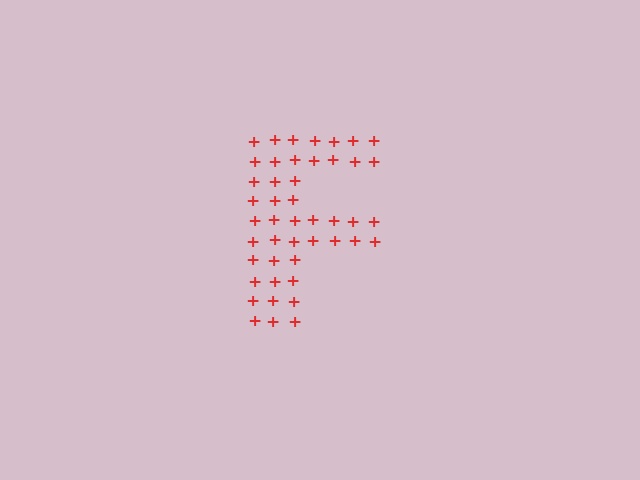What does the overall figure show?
The overall figure shows the letter F.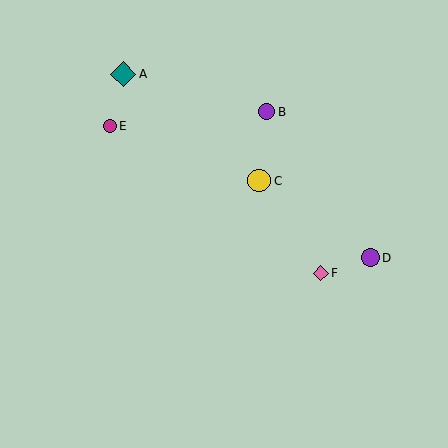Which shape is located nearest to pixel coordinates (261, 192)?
The yellow circle (labeled C) at (259, 181) is nearest to that location.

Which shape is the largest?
The teal diamond (labeled A) is the largest.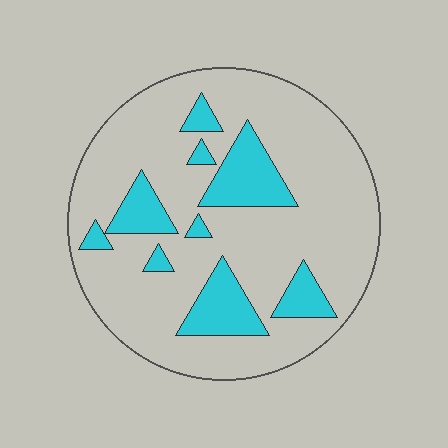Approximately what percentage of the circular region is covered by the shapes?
Approximately 20%.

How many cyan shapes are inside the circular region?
9.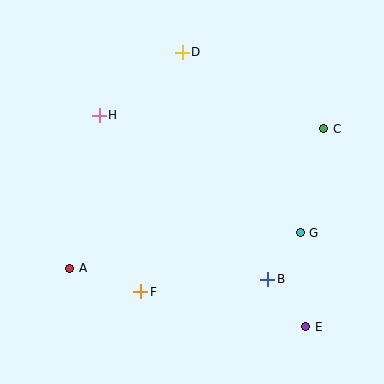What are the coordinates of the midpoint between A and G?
The midpoint between A and G is at (185, 250).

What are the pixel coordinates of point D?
Point D is at (182, 52).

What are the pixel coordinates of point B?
Point B is at (268, 279).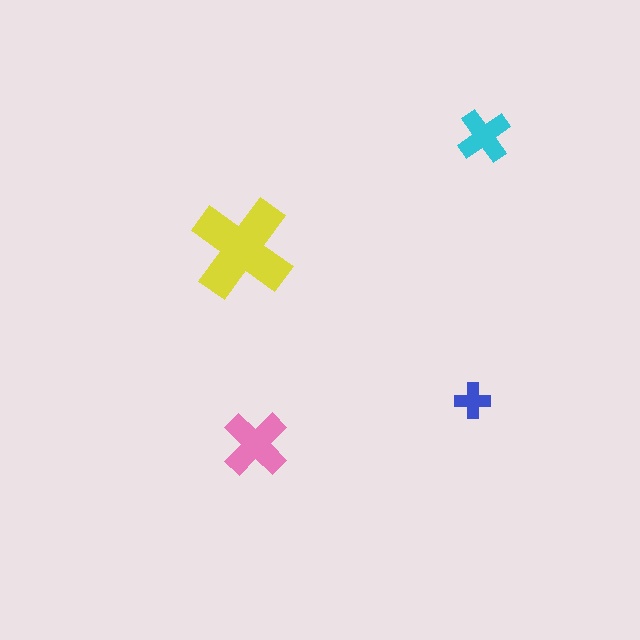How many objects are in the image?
There are 4 objects in the image.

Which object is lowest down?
The pink cross is bottommost.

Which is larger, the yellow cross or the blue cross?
The yellow one.